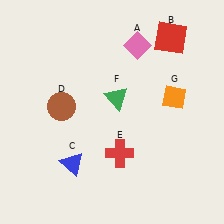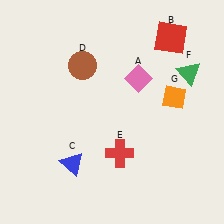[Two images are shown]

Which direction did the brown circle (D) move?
The brown circle (D) moved up.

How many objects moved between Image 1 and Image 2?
3 objects moved between the two images.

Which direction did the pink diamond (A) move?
The pink diamond (A) moved down.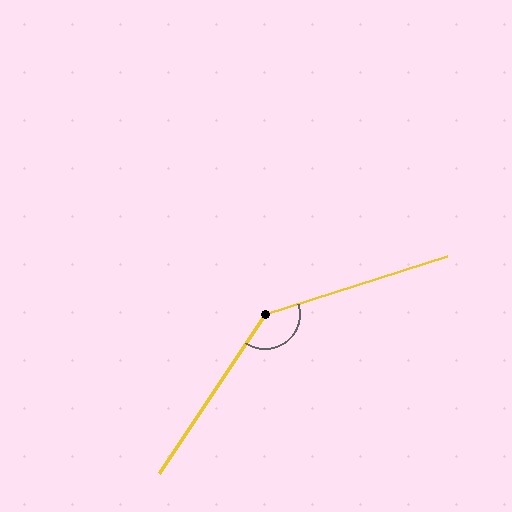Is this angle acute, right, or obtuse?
It is obtuse.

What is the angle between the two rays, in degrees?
Approximately 141 degrees.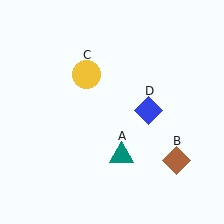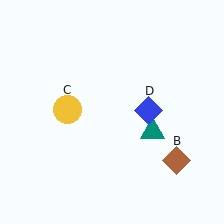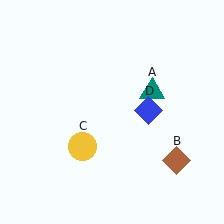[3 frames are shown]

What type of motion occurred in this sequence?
The teal triangle (object A), yellow circle (object C) rotated counterclockwise around the center of the scene.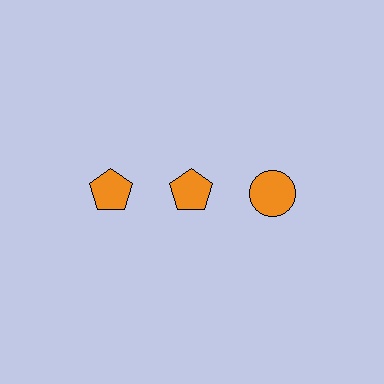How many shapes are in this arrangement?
There are 3 shapes arranged in a grid pattern.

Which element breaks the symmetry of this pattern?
The orange circle in the top row, center column breaks the symmetry. All other shapes are orange pentagons.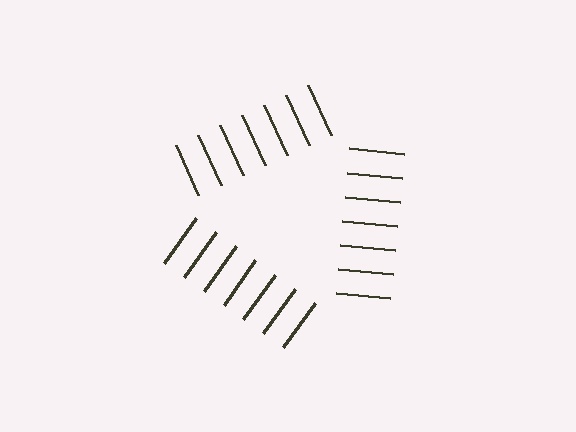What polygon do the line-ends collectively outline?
An illusory triangle — the line segments terminate on its edges but no continuous stroke is drawn.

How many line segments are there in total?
21 — 7 along each of the 3 edges.